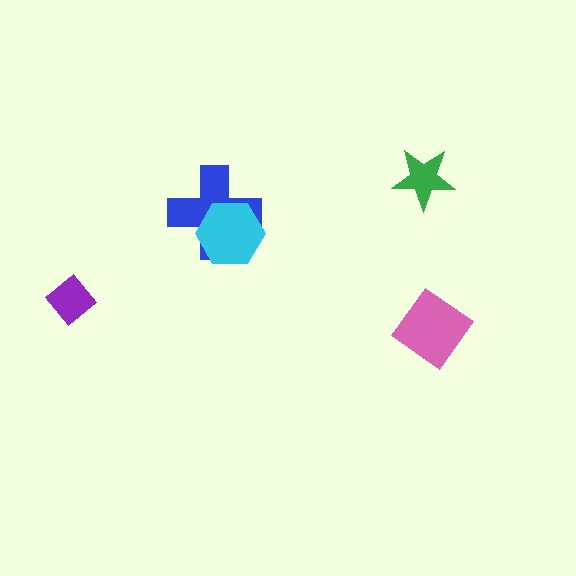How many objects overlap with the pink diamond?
0 objects overlap with the pink diamond.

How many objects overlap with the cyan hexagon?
1 object overlaps with the cyan hexagon.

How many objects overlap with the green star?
0 objects overlap with the green star.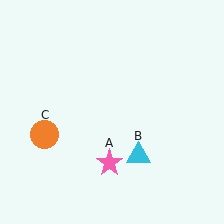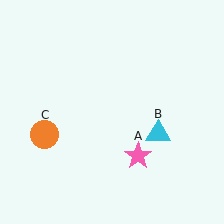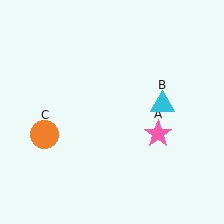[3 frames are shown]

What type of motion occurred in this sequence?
The pink star (object A), cyan triangle (object B) rotated counterclockwise around the center of the scene.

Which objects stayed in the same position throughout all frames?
Orange circle (object C) remained stationary.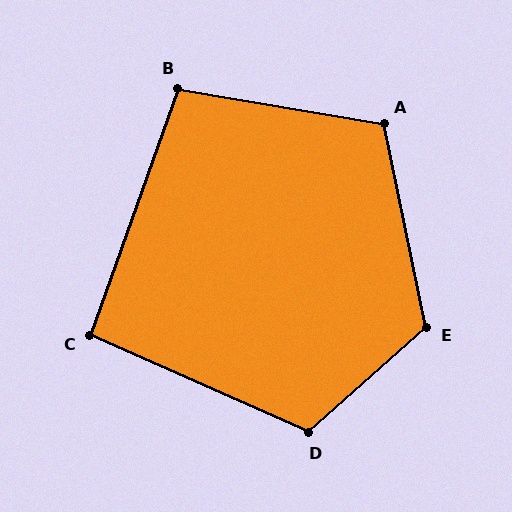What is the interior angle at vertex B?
Approximately 100 degrees (obtuse).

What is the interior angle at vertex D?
Approximately 114 degrees (obtuse).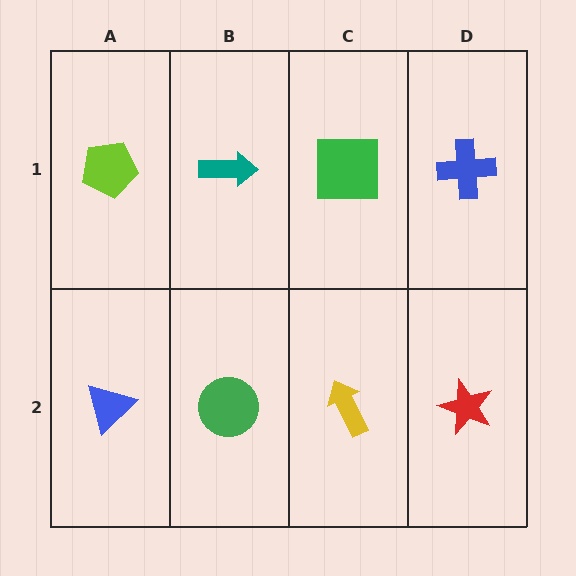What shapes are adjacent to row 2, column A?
A lime pentagon (row 1, column A), a green circle (row 2, column B).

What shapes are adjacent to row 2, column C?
A green square (row 1, column C), a green circle (row 2, column B), a red star (row 2, column D).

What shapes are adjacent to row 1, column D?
A red star (row 2, column D), a green square (row 1, column C).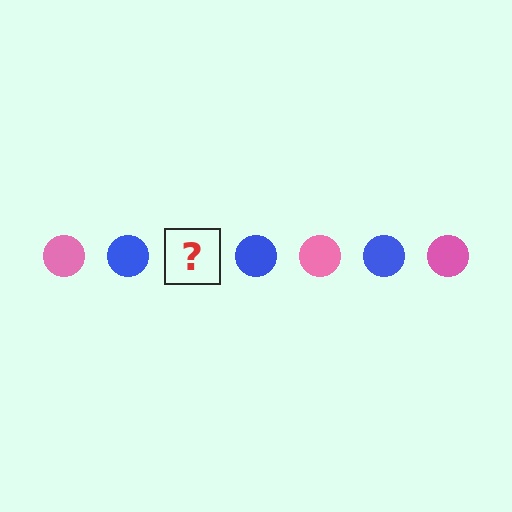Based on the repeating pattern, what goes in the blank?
The blank should be a pink circle.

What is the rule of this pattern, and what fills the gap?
The rule is that the pattern cycles through pink, blue circles. The gap should be filled with a pink circle.